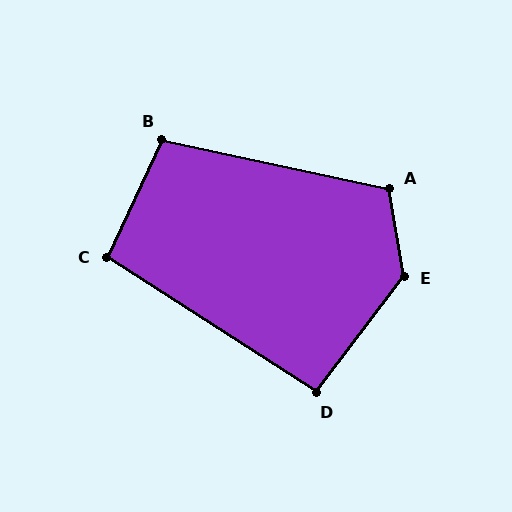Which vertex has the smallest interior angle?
D, at approximately 94 degrees.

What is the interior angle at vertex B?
Approximately 103 degrees (obtuse).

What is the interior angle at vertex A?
Approximately 112 degrees (obtuse).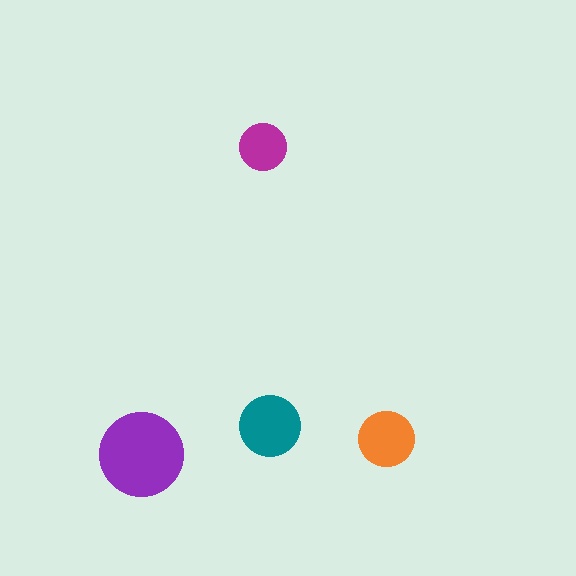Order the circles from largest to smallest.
the purple one, the teal one, the orange one, the magenta one.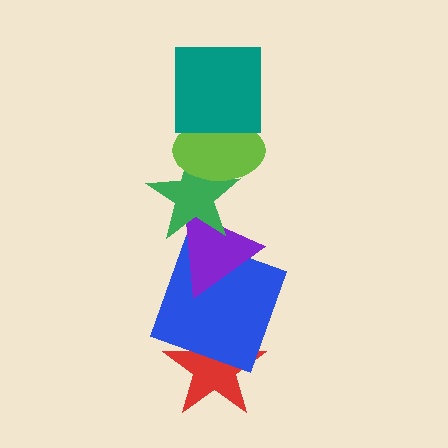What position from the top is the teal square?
The teal square is 1st from the top.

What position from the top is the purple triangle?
The purple triangle is 4th from the top.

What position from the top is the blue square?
The blue square is 5th from the top.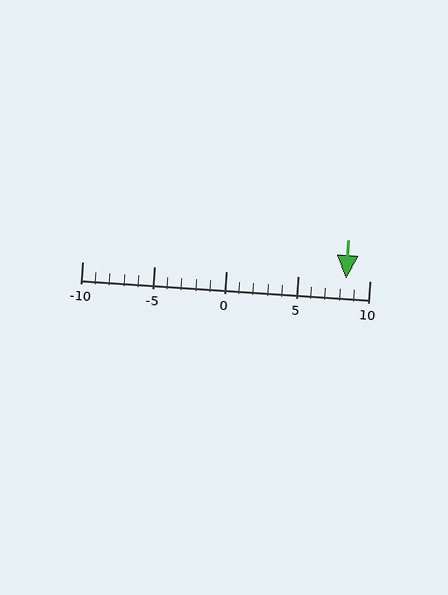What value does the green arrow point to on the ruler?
The green arrow points to approximately 8.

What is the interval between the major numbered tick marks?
The major tick marks are spaced 5 units apart.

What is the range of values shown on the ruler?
The ruler shows values from -10 to 10.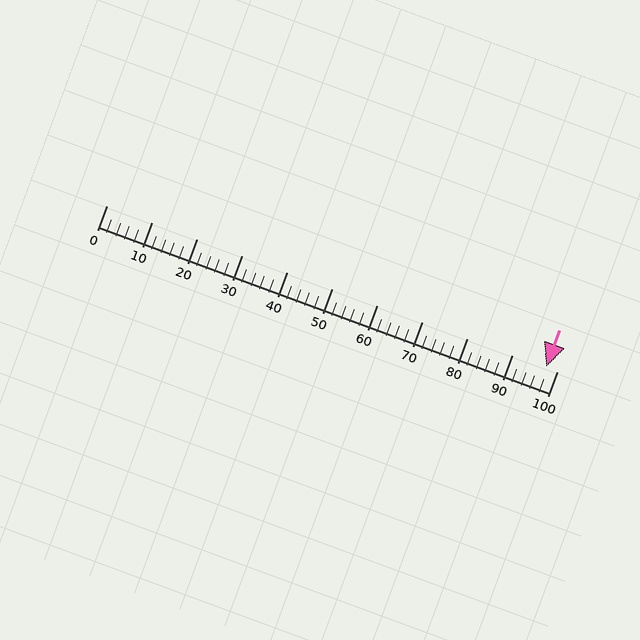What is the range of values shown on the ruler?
The ruler shows values from 0 to 100.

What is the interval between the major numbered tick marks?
The major tick marks are spaced 10 units apart.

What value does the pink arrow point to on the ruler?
The pink arrow points to approximately 98.